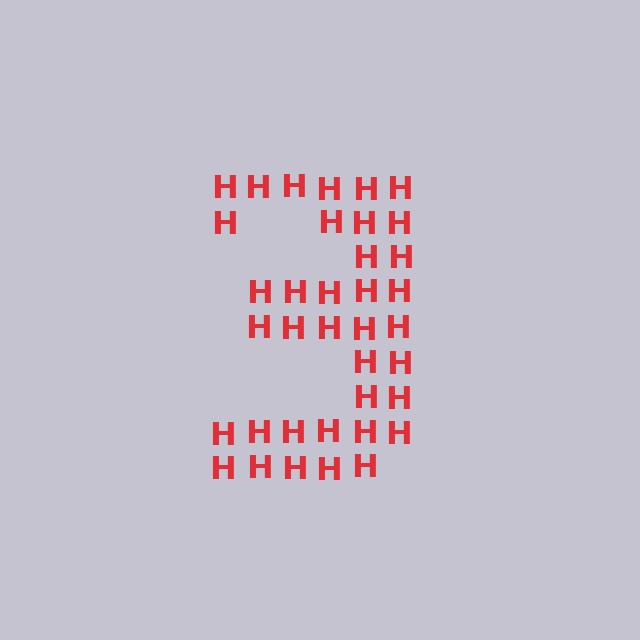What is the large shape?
The large shape is the digit 3.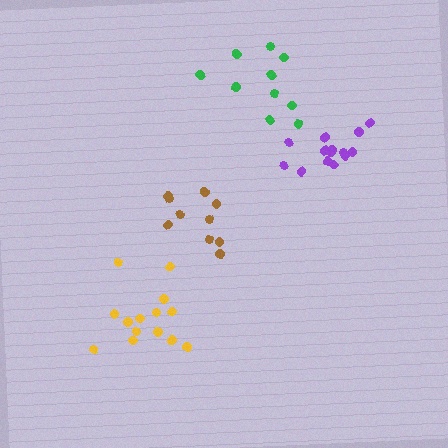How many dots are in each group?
Group 1: 10 dots, Group 2: 10 dots, Group 3: 14 dots, Group 4: 14 dots (48 total).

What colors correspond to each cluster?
The clusters are colored: brown, green, yellow, purple.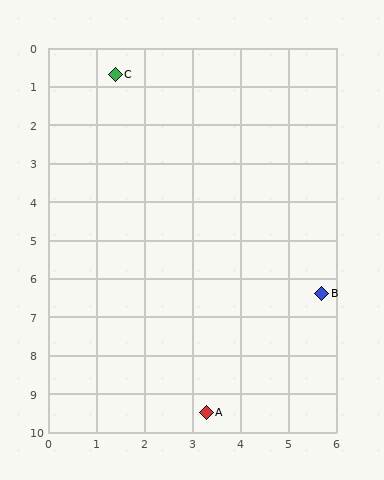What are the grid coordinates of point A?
Point A is at approximately (3.3, 9.5).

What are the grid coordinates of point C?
Point C is at approximately (1.4, 0.7).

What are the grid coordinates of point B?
Point B is at approximately (5.7, 6.4).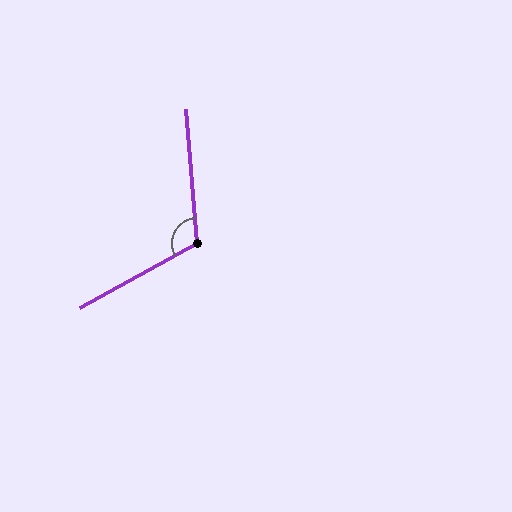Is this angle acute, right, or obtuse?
It is obtuse.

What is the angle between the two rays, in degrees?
Approximately 114 degrees.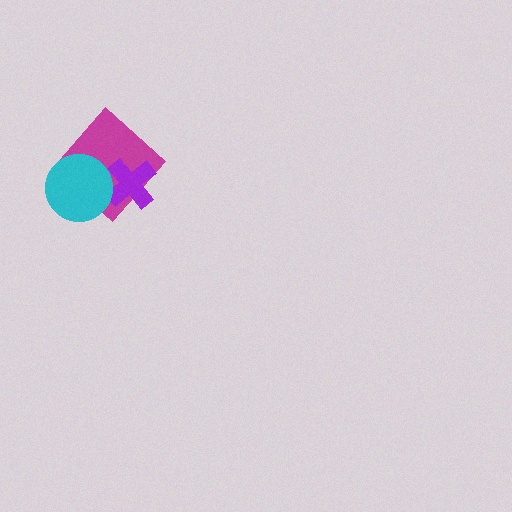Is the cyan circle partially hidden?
No, no other shape covers it.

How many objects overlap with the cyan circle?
2 objects overlap with the cyan circle.